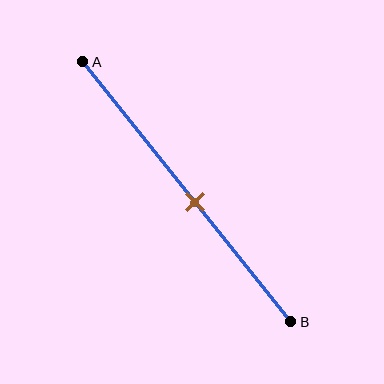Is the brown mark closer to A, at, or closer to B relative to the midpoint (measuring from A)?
The brown mark is closer to point B than the midpoint of segment AB.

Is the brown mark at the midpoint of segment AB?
No, the mark is at about 55% from A, not at the 50% midpoint.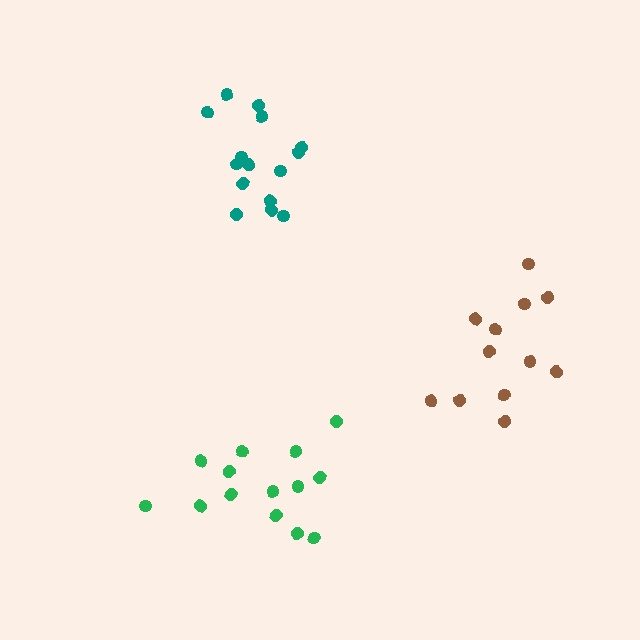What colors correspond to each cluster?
The clusters are colored: teal, green, brown.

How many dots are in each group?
Group 1: 15 dots, Group 2: 14 dots, Group 3: 12 dots (41 total).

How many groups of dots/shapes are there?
There are 3 groups.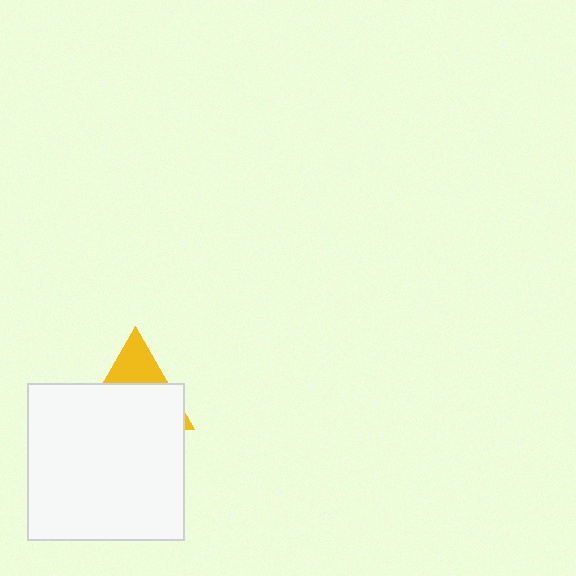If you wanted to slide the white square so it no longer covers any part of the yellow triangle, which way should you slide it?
Slide it down — that is the most direct way to separate the two shapes.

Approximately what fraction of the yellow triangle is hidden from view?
Roughly 68% of the yellow triangle is hidden behind the white square.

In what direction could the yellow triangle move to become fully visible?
The yellow triangle could move up. That would shift it out from behind the white square entirely.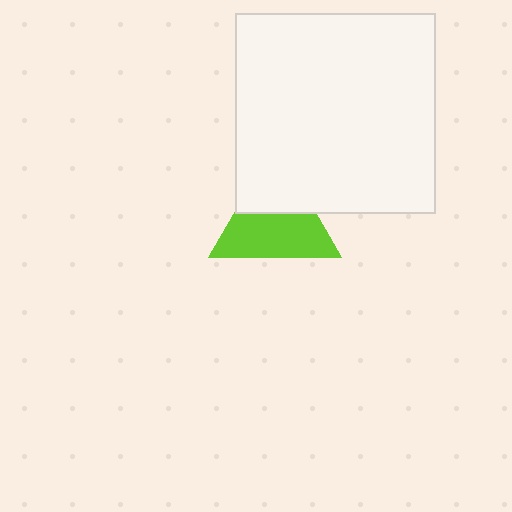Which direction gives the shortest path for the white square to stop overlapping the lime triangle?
Moving up gives the shortest separation.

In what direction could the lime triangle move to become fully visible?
The lime triangle could move down. That would shift it out from behind the white square entirely.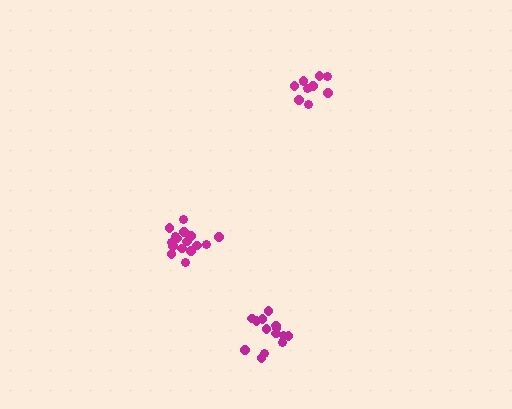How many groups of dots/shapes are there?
There are 3 groups.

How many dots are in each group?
Group 1: 14 dots, Group 2: 10 dots, Group 3: 16 dots (40 total).